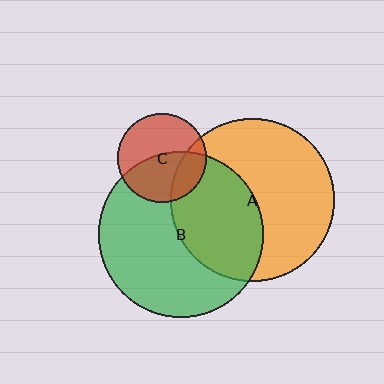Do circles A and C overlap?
Yes.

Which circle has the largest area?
Circle B (green).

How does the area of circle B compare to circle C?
Approximately 3.5 times.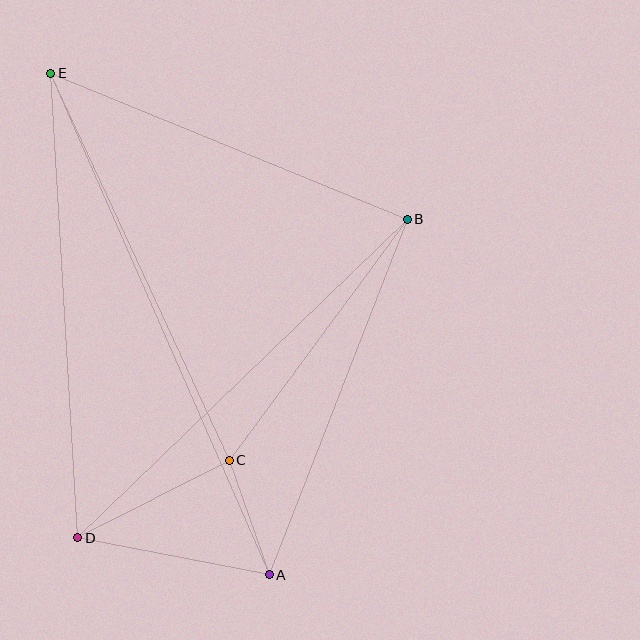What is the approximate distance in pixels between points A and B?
The distance between A and B is approximately 382 pixels.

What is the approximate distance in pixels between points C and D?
The distance between C and D is approximately 170 pixels.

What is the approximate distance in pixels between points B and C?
The distance between B and C is approximately 300 pixels.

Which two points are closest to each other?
Points A and C are closest to each other.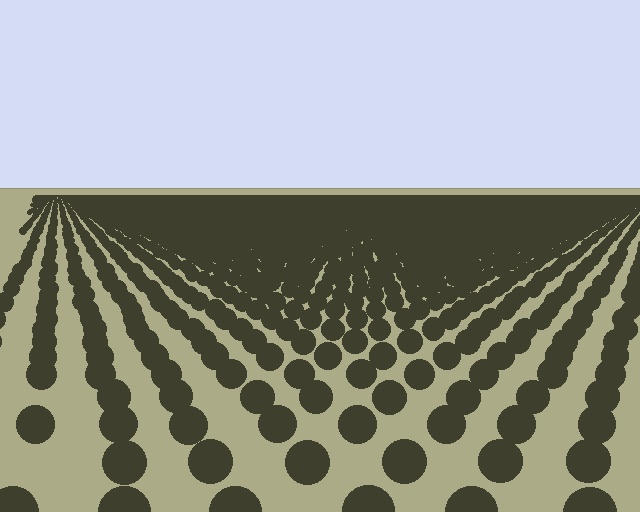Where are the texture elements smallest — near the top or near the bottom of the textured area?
Near the top.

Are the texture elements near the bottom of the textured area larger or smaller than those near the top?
Larger. Near the bottom, elements are closer to the viewer and appear at a bigger on-screen size.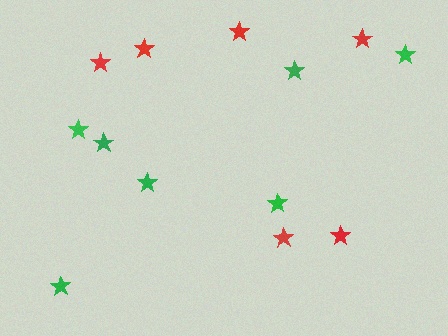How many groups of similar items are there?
There are 2 groups: one group of green stars (7) and one group of red stars (6).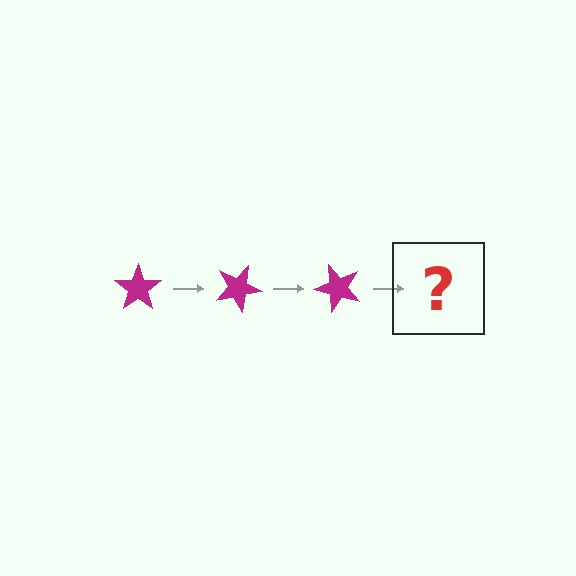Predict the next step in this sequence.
The next step is a magenta star rotated 75 degrees.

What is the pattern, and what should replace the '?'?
The pattern is that the star rotates 25 degrees each step. The '?' should be a magenta star rotated 75 degrees.